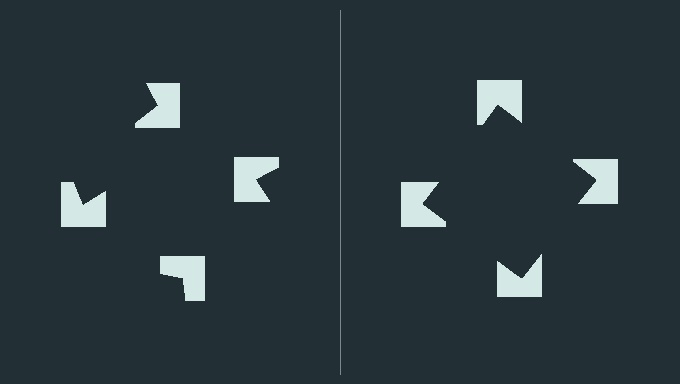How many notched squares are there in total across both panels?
8 — 4 on each side.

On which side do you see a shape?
An illusory square appears on the right side. On the left side the wedge cuts are rotated, so no coherent shape forms.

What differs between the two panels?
The notched squares are positioned identically on both sides; only the wedge orientations differ. On the right they align to a square; on the left they are misaligned.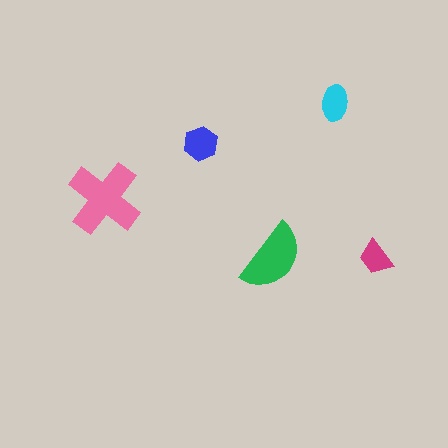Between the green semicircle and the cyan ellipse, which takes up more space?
The green semicircle.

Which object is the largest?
The pink cross.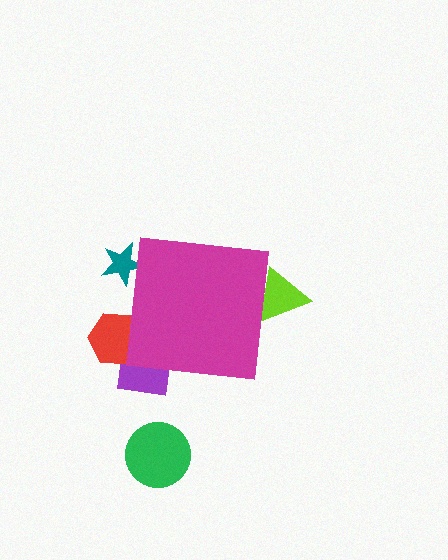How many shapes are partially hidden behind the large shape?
4 shapes are partially hidden.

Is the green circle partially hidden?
No, the green circle is fully visible.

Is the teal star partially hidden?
Yes, the teal star is partially hidden behind the magenta square.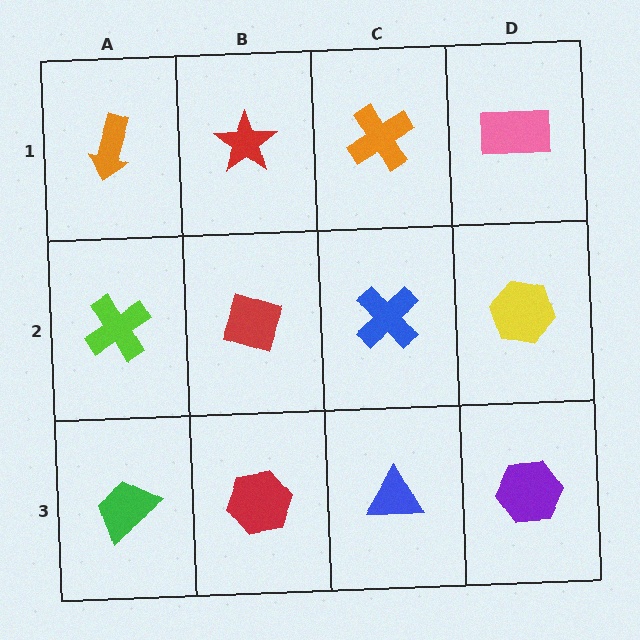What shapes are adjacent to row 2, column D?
A pink rectangle (row 1, column D), a purple hexagon (row 3, column D), a blue cross (row 2, column C).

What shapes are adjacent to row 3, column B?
A red diamond (row 2, column B), a green trapezoid (row 3, column A), a blue triangle (row 3, column C).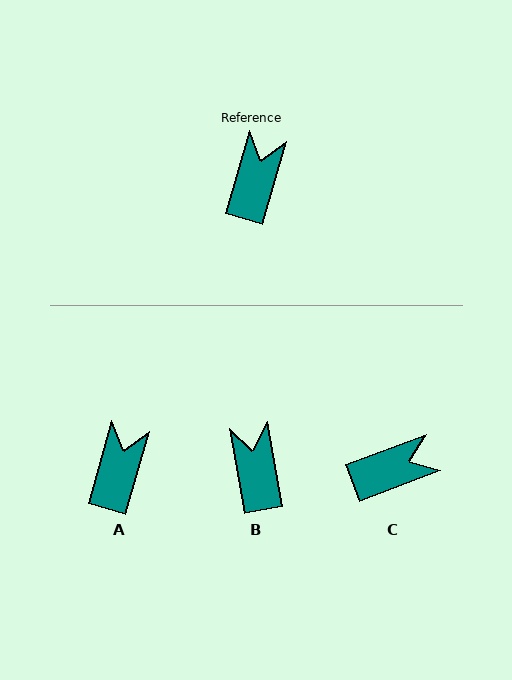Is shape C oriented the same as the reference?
No, it is off by about 53 degrees.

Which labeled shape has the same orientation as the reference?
A.